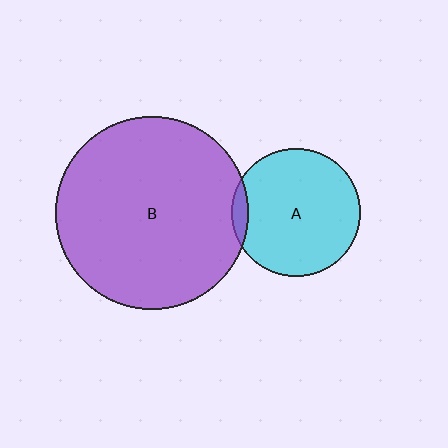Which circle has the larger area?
Circle B (purple).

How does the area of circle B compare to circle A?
Approximately 2.2 times.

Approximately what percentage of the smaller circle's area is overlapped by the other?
Approximately 5%.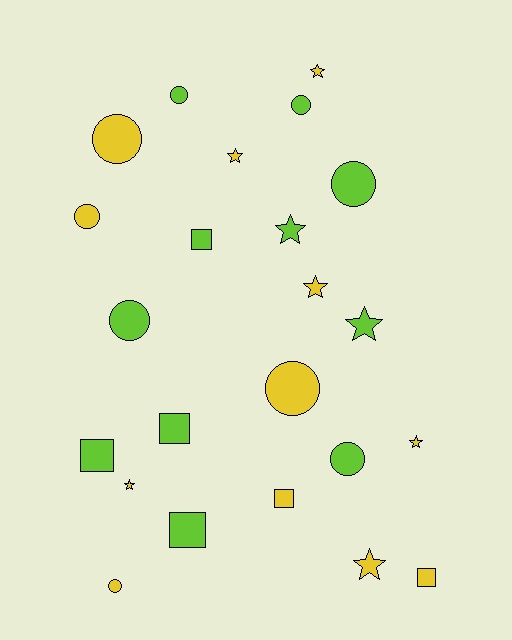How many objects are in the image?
There are 23 objects.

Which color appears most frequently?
Yellow, with 12 objects.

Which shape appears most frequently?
Circle, with 9 objects.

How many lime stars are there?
There are 2 lime stars.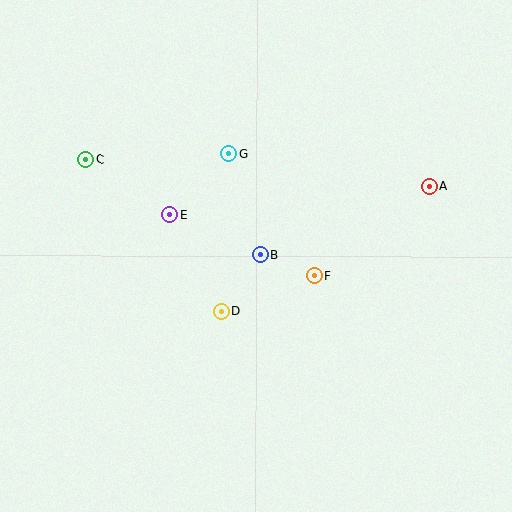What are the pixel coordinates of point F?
Point F is at (314, 276).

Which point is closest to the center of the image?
Point B at (260, 255) is closest to the center.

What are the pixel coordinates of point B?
Point B is at (260, 255).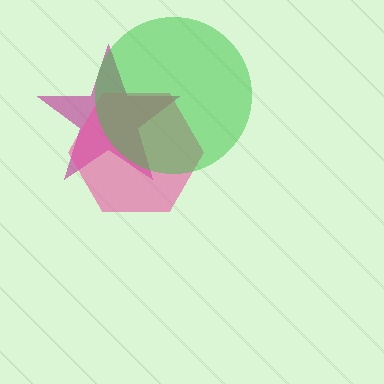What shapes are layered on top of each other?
The layered shapes are: a magenta star, a pink hexagon, a green circle.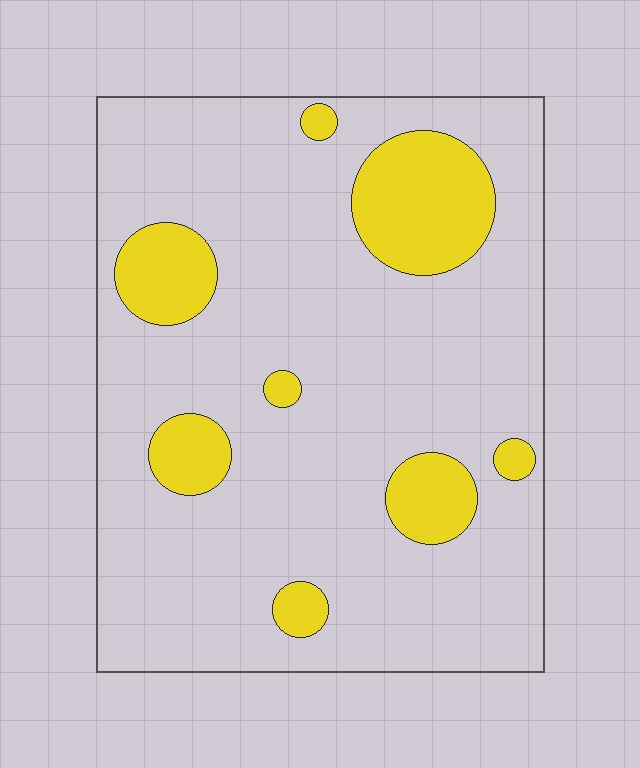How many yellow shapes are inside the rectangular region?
8.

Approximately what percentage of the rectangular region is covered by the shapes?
Approximately 15%.